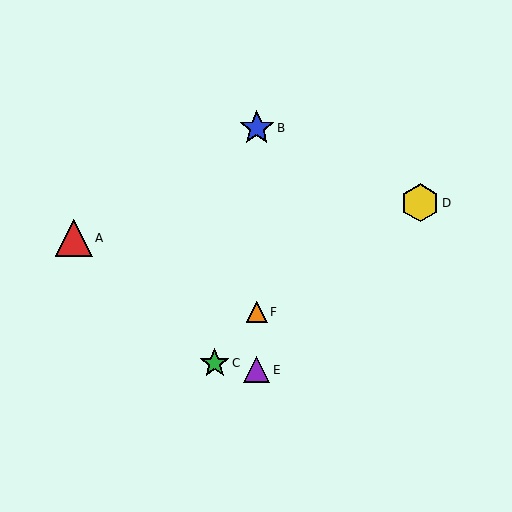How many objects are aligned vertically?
3 objects (B, E, F) are aligned vertically.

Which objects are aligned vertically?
Objects B, E, F are aligned vertically.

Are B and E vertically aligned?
Yes, both are at x≈257.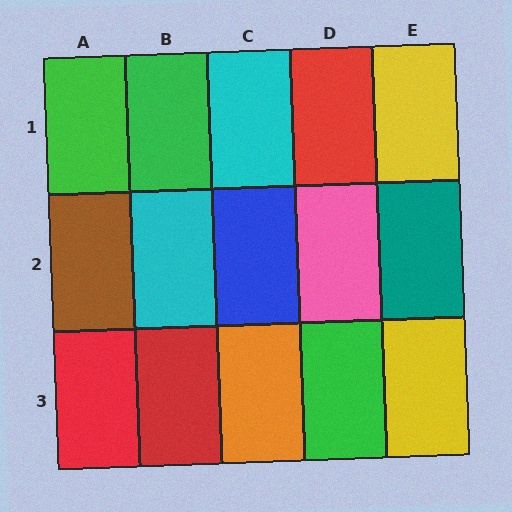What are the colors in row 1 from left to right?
Green, green, cyan, red, yellow.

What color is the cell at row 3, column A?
Red.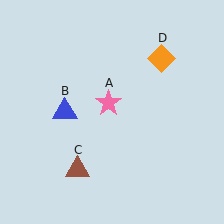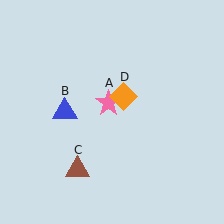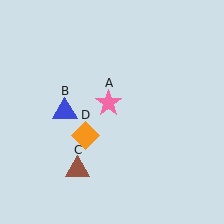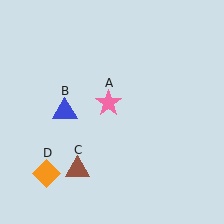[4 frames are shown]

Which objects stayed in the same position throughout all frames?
Pink star (object A) and blue triangle (object B) and brown triangle (object C) remained stationary.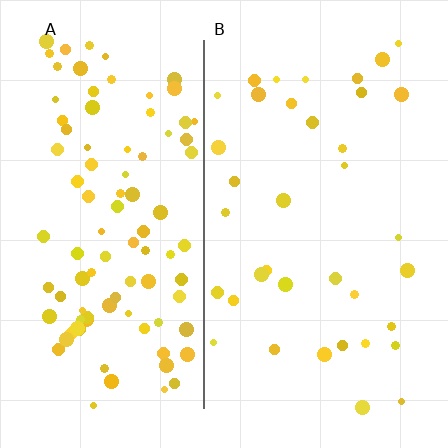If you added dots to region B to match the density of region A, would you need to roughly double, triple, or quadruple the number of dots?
Approximately triple.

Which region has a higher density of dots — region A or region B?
A (the left).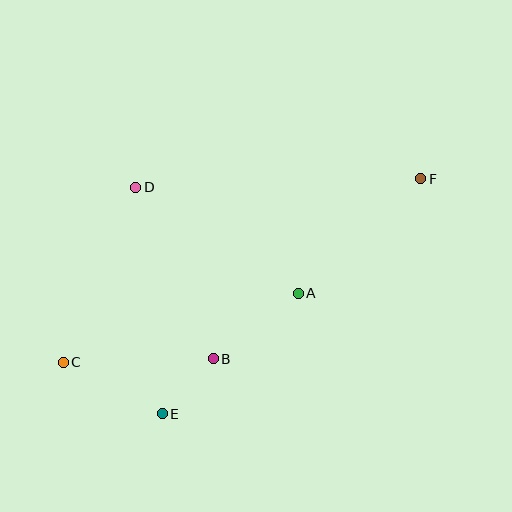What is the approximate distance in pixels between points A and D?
The distance between A and D is approximately 194 pixels.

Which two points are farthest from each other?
Points C and F are farthest from each other.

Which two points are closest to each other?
Points B and E are closest to each other.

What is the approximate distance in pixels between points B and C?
The distance between B and C is approximately 150 pixels.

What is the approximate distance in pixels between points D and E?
The distance between D and E is approximately 228 pixels.